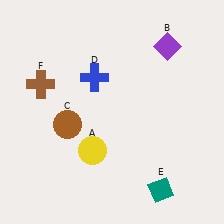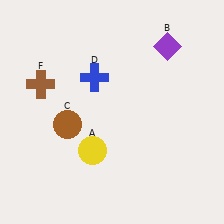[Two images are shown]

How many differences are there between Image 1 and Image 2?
There is 1 difference between the two images.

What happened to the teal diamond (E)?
The teal diamond (E) was removed in Image 2. It was in the bottom-right area of Image 1.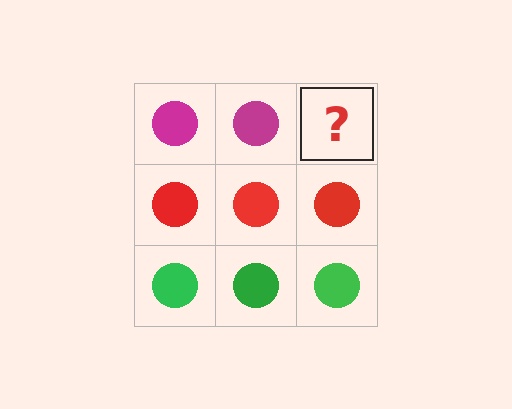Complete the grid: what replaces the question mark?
The question mark should be replaced with a magenta circle.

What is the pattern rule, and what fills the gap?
The rule is that each row has a consistent color. The gap should be filled with a magenta circle.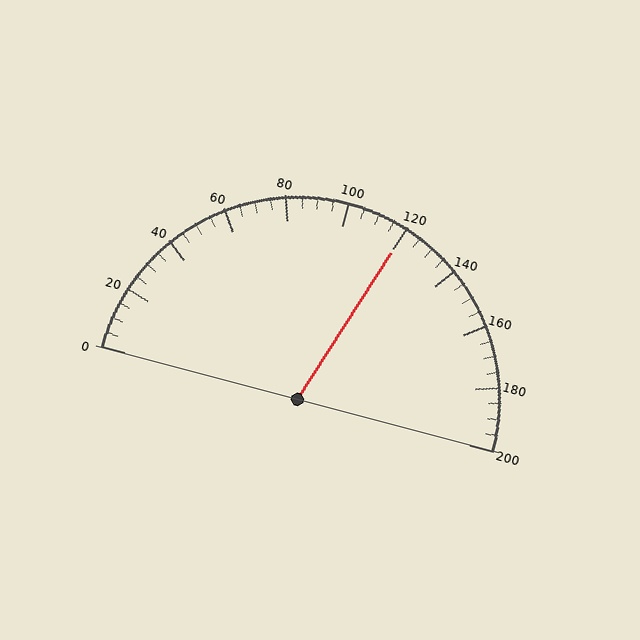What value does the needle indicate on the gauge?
The needle indicates approximately 120.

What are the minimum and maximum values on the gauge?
The gauge ranges from 0 to 200.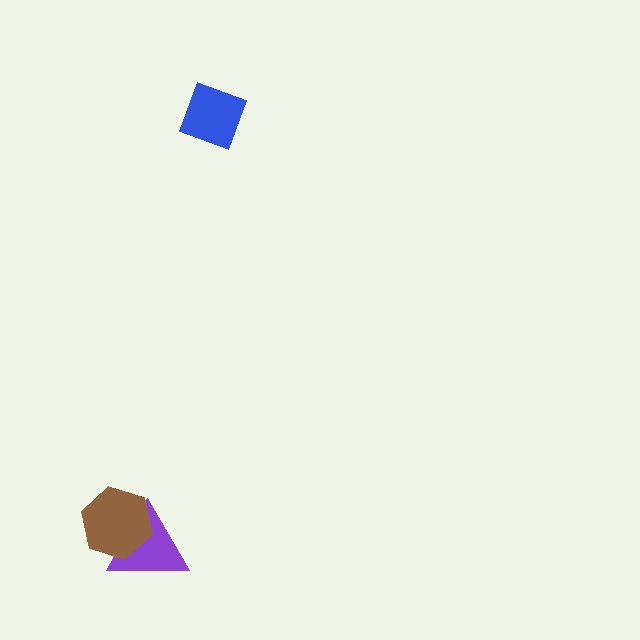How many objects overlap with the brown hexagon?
1 object overlaps with the brown hexagon.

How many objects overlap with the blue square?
0 objects overlap with the blue square.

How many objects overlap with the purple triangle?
1 object overlaps with the purple triangle.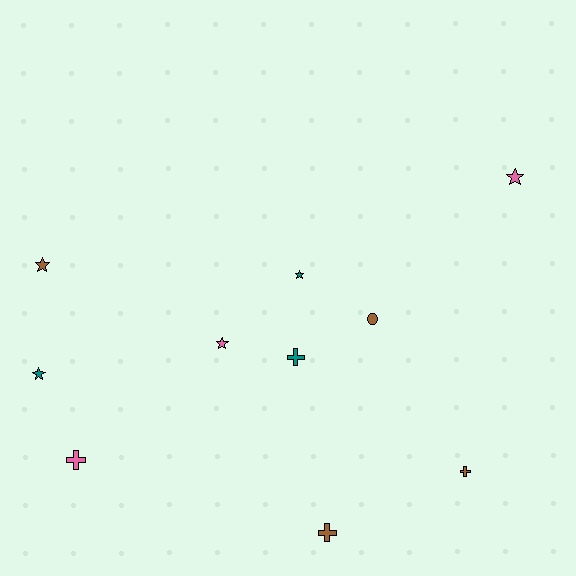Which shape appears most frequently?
Star, with 5 objects.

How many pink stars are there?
There are 2 pink stars.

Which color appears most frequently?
Brown, with 4 objects.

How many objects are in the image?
There are 10 objects.